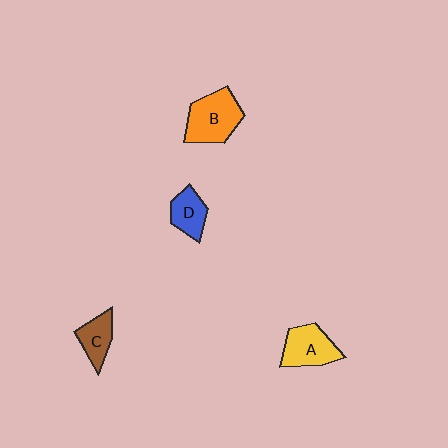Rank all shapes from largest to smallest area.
From largest to smallest: B (orange), A (yellow), D (blue), C (brown).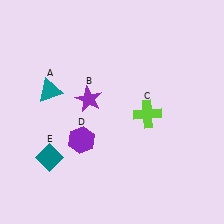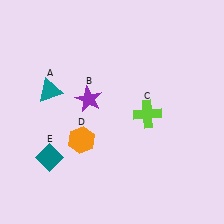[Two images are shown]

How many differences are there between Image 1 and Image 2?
There is 1 difference between the two images.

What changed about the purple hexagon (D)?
In Image 1, D is purple. In Image 2, it changed to orange.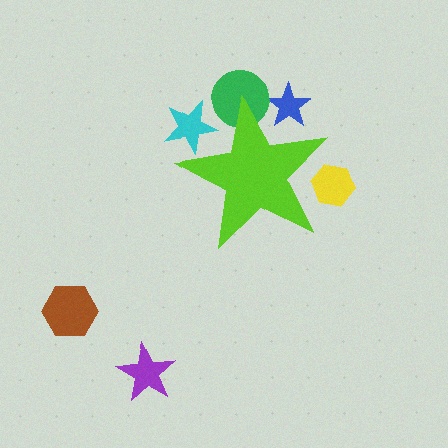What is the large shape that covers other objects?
A lime star.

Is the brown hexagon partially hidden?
No, the brown hexagon is fully visible.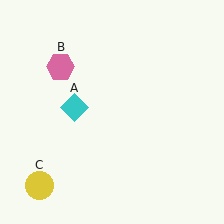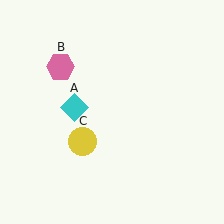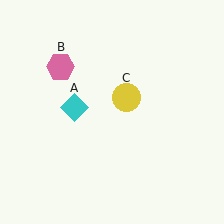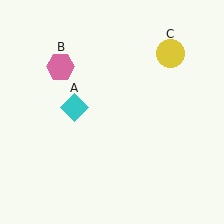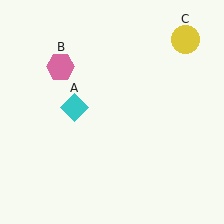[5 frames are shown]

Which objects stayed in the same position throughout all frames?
Cyan diamond (object A) and pink hexagon (object B) remained stationary.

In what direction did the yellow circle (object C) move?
The yellow circle (object C) moved up and to the right.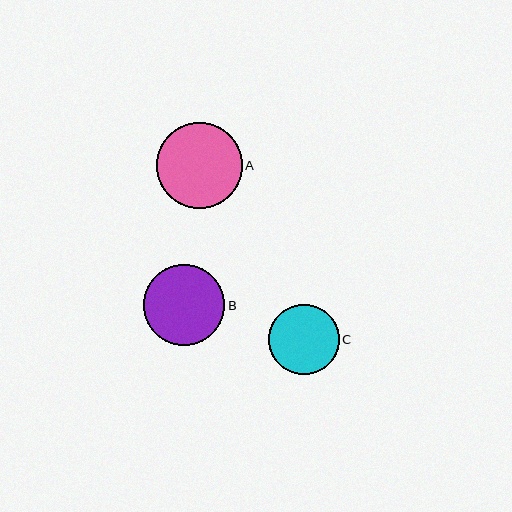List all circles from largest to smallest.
From largest to smallest: A, B, C.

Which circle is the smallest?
Circle C is the smallest with a size of approximately 70 pixels.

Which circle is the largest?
Circle A is the largest with a size of approximately 86 pixels.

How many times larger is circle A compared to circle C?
Circle A is approximately 1.2 times the size of circle C.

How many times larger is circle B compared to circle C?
Circle B is approximately 1.2 times the size of circle C.